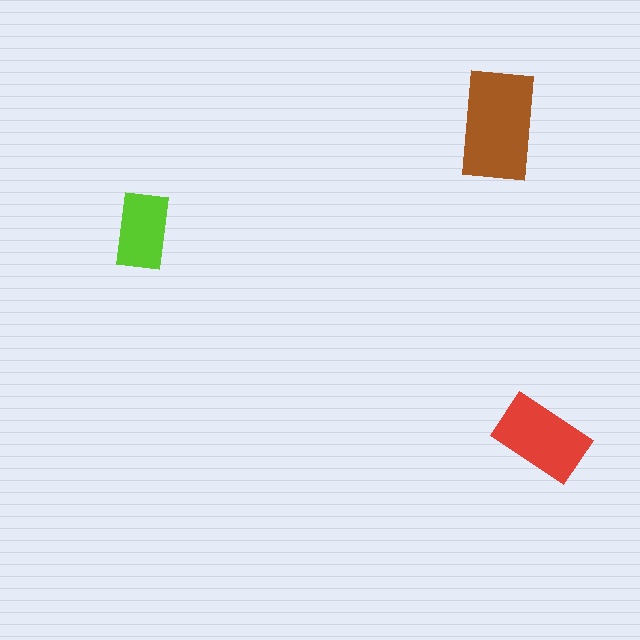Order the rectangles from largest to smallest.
the brown one, the red one, the lime one.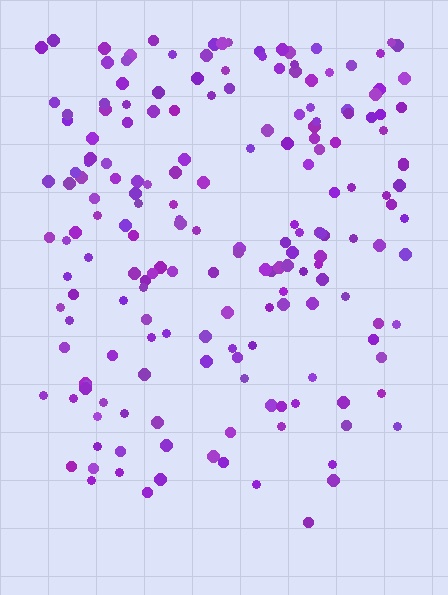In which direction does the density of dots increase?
From bottom to top, with the top side densest.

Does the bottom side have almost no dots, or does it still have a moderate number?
Still a moderate number, just noticeably fewer than the top.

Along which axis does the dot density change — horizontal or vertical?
Vertical.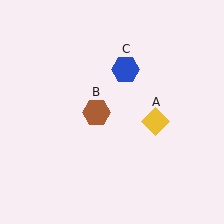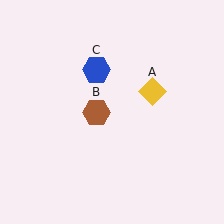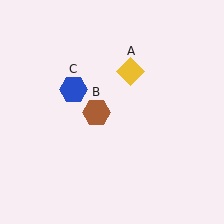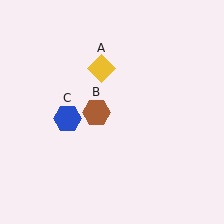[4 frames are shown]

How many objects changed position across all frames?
2 objects changed position: yellow diamond (object A), blue hexagon (object C).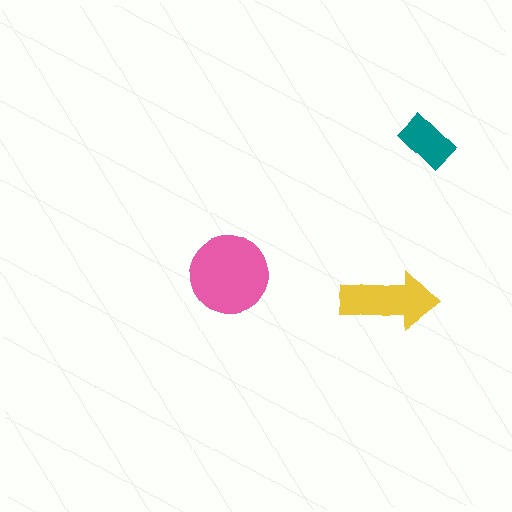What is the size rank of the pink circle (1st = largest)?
1st.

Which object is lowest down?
The yellow arrow is bottommost.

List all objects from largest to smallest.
The pink circle, the yellow arrow, the teal rectangle.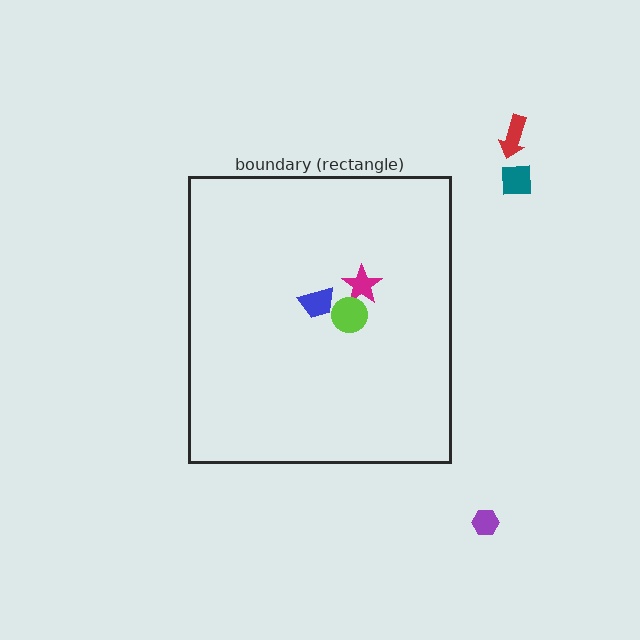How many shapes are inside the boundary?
3 inside, 3 outside.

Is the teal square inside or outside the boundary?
Outside.